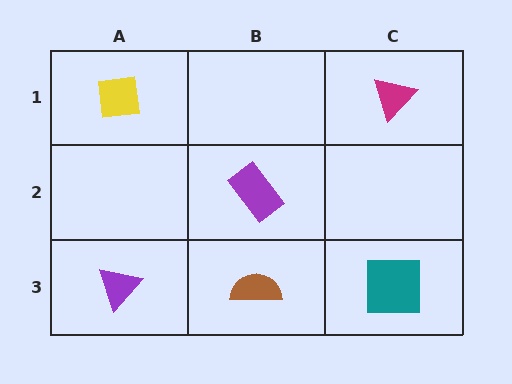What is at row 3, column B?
A brown semicircle.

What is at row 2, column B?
A purple rectangle.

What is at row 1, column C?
A magenta triangle.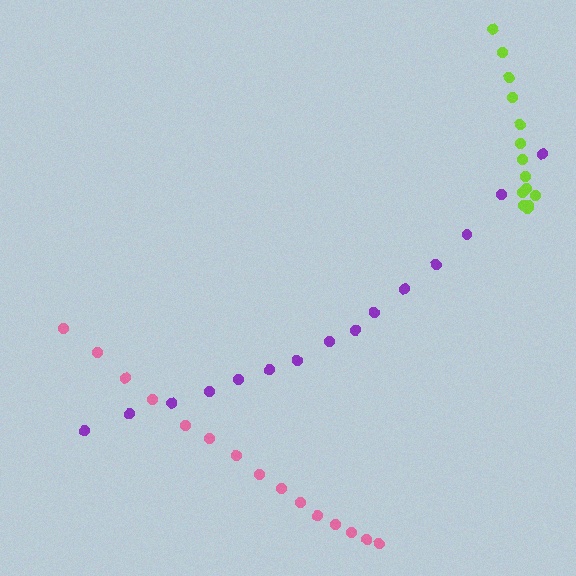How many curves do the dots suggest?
There are 3 distinct paths.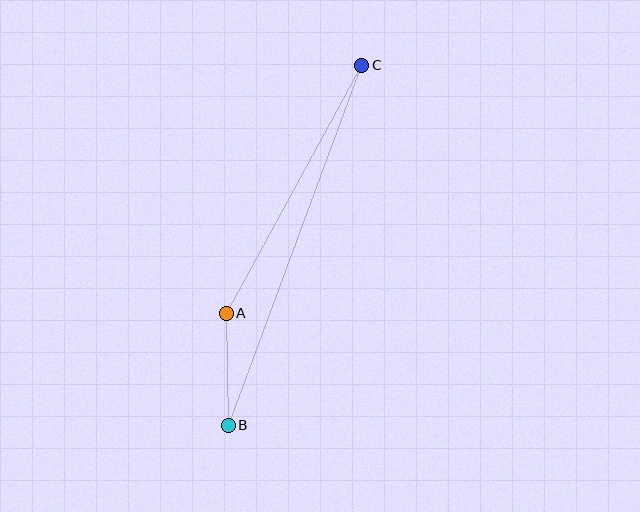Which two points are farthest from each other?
Points B and C are farthest from each other.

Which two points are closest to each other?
Points A and B are closest to each other.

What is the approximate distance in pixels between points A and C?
The distance between A and C is approximately 282 pixels.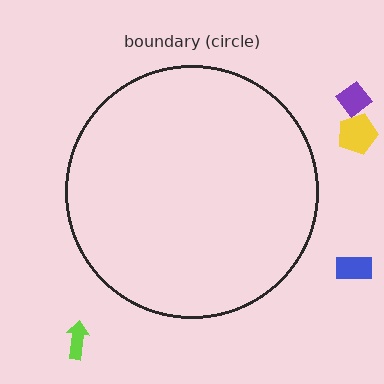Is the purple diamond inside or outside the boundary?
Outside.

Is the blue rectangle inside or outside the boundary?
Outside.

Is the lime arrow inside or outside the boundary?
Outside.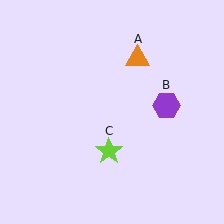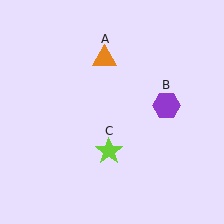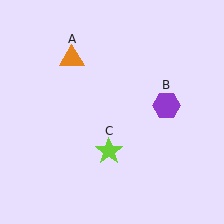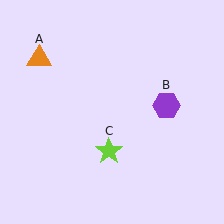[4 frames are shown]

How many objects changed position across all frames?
1 object changed position: orange triangle (object A).